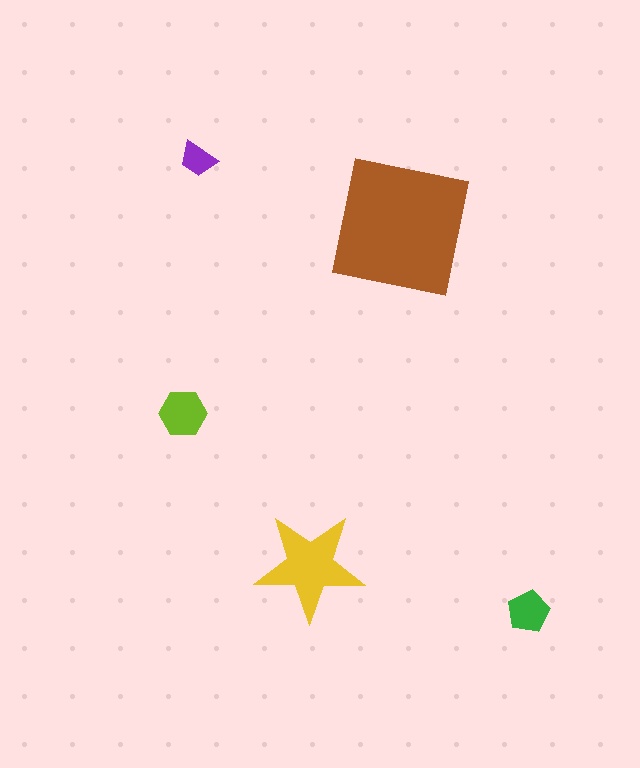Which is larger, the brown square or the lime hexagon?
The brown square.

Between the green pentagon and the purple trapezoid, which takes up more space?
The green pentagon.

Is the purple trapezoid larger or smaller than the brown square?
Smaller.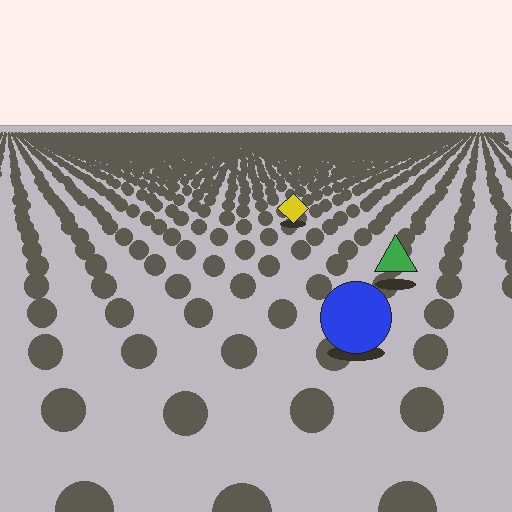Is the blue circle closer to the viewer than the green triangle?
Yes. The blue circle is closer — you can tell from the texture gradient: the ground texture is coarser near it.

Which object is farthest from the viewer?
The yellow diamond is farthest from the viewer. It appears smaller and the ground texture around it is denser.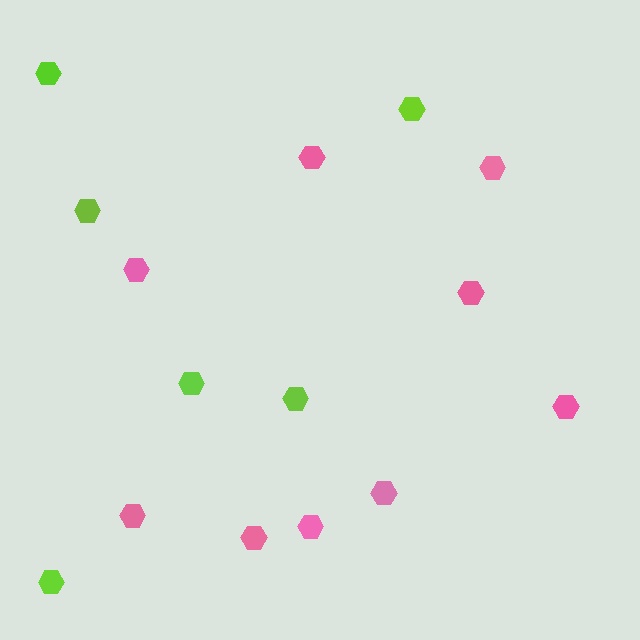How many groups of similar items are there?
There are 2 groups: one group of lime hexagons (6) and one group of pink hexagons (9).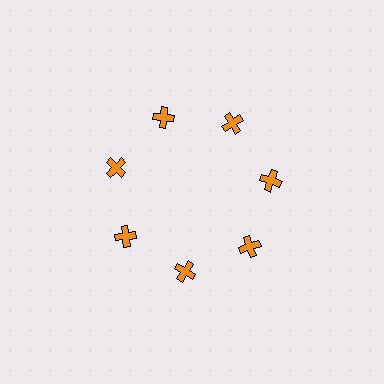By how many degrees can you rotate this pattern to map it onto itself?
The pattern maps onto itself every 51 degrees of rotation.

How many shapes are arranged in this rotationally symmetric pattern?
There are 7 shapes, arranged in 7 groups of 1.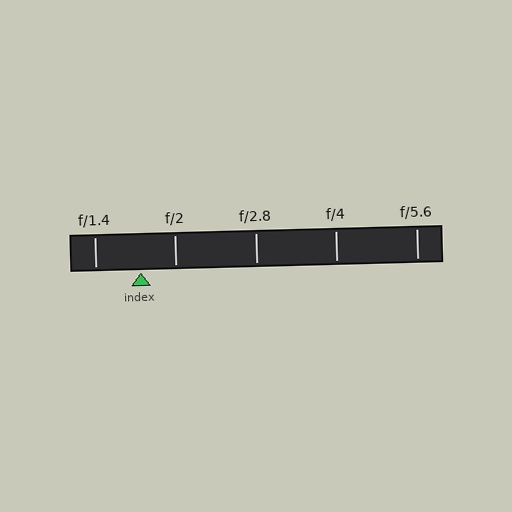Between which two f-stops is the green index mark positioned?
The index mark is between f/1.4 and f/2.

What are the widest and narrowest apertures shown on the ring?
The widest aperture shown is f/1.4 and the narrowest is f/5.6.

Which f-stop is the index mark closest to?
The index mark is closest to f/2.